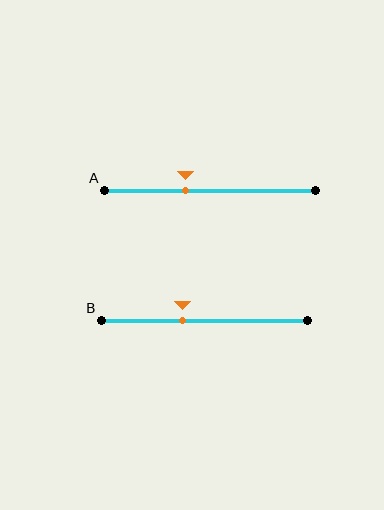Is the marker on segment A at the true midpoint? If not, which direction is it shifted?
No, the marker on segment A is shifted to the left by about 12% of the segment length.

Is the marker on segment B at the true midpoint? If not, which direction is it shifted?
No, the marker on segment B is shifted to the left by about 11% of the segment length.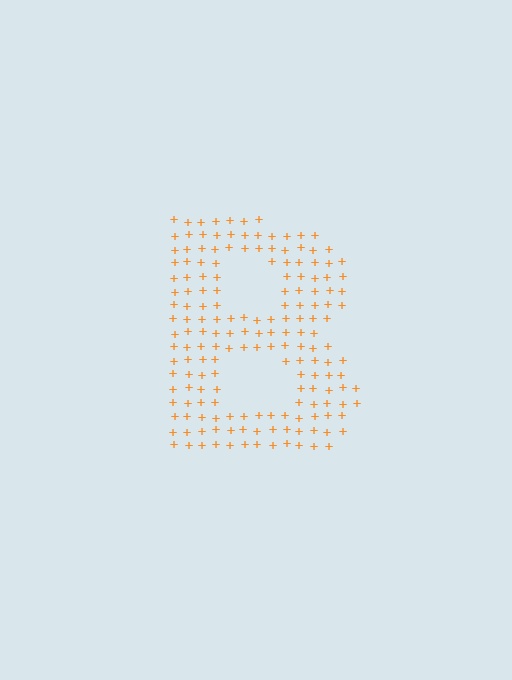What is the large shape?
The large shape is the letter B.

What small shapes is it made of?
It is made of small plus signs.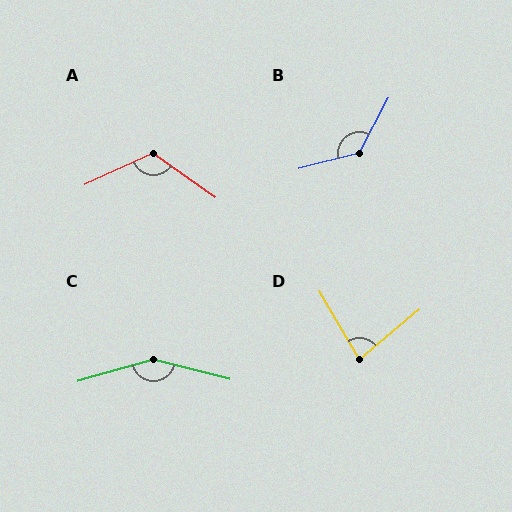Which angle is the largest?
C, at approximately 150 degrees.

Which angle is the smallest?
D, at approximately 80 degrees.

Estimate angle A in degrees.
Approximately 120 degrees.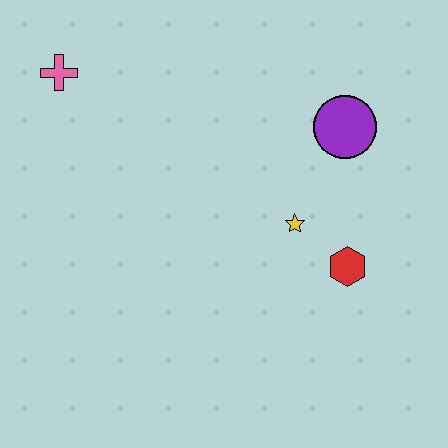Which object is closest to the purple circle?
The yellow star is closest to the purple circle.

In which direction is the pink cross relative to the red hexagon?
The pink cross is to the left of the red hexagon.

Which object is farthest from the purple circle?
The pink cross is farthest from the purple circle.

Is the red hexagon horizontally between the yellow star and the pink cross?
No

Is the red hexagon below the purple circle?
Yes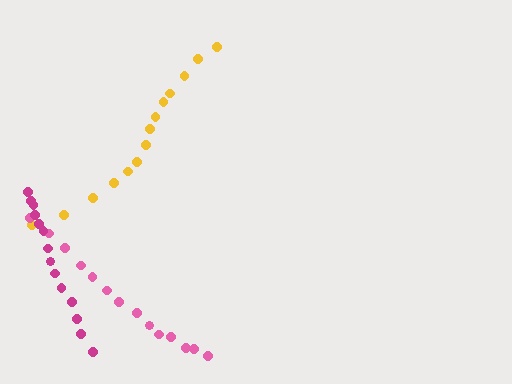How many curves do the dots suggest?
There are 3 distinct paths.